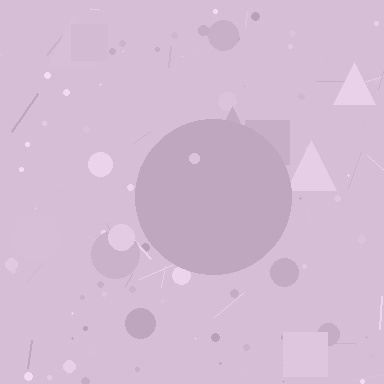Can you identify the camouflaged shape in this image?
The camouflaged shape is a circle.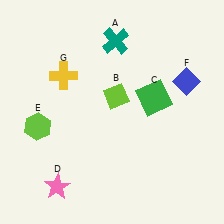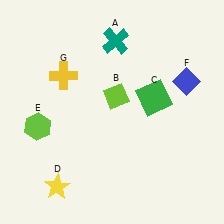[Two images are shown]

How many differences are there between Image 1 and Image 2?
There is 1 difference between the two images.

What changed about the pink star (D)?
In Image 1, D is pink. In Image 2, it changed to yellow.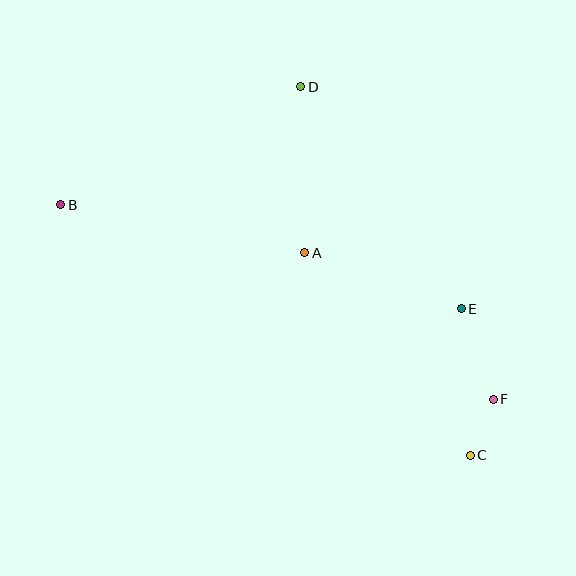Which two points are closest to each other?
Points C and F are closest to each other.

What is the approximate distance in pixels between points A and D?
The distance between A and D is approximately 166 pixels.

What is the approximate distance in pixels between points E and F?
The distance between E and F is approximately 96 pixels.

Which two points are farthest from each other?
Points B and C are farthest from each other.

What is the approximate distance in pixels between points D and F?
The distance between D and F is approximately 367 pixels.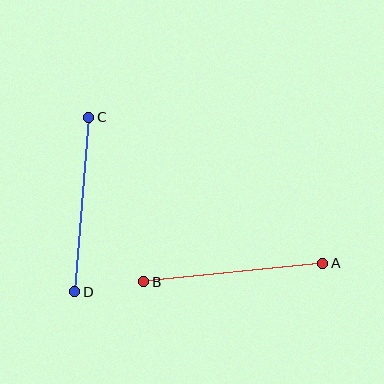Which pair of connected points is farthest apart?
Points A and B are farthest apart.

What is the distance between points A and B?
The distance is approximately 180 pixels.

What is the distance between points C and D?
The distance is approximately 175 pixels.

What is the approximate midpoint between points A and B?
The midpoint is at approximately (233, 273) pixels.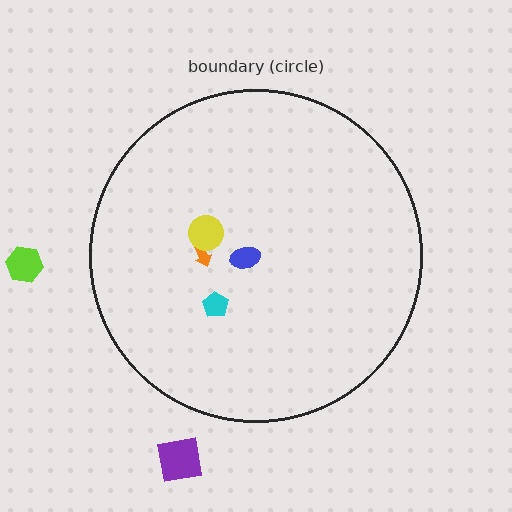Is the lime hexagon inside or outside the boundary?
Outside.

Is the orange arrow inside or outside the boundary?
Inside.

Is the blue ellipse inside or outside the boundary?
Inside.